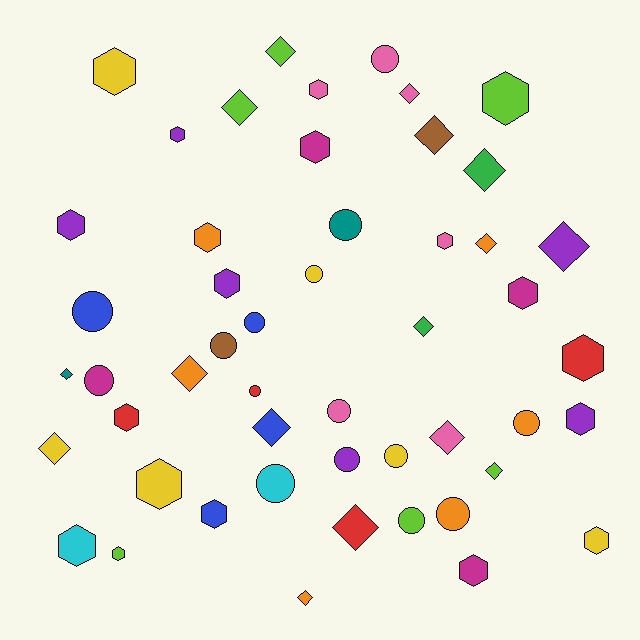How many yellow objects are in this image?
There are 6 yellow objects.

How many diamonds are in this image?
There are 16 diamonds.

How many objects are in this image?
There are 50 objects.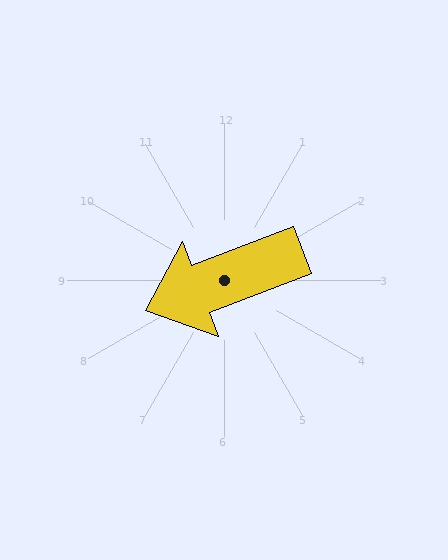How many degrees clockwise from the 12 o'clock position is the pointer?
Approximately 249 degrees.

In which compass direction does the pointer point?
West.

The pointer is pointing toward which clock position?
Roughly 8 o'clock.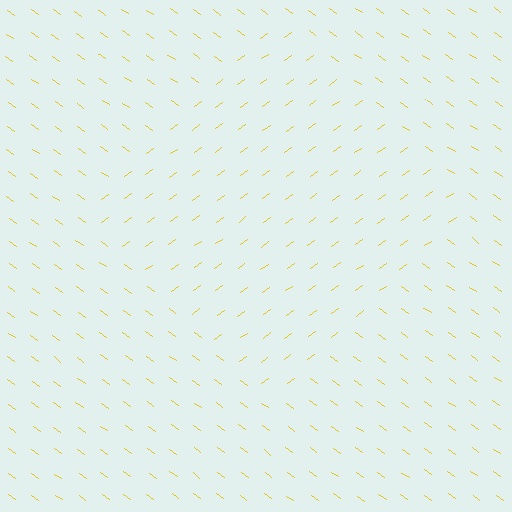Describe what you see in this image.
The image is filled with small yellow line segments. A diamond region in the image has lines oriented differently from the surrounding lines, creating a visible texture boundary.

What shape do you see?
I see a diamond.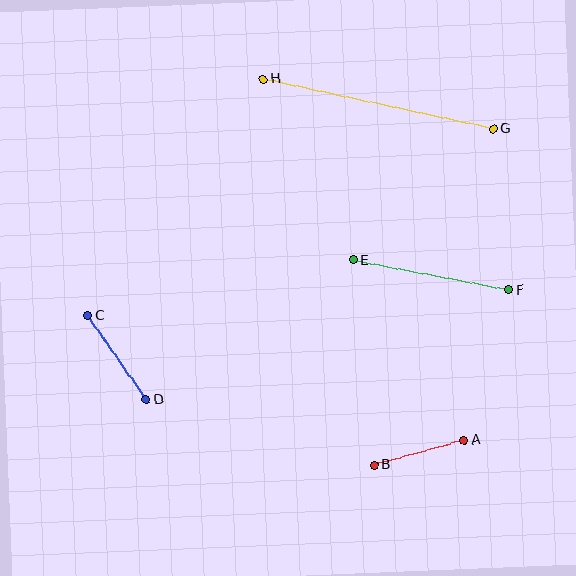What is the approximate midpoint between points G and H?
The midpoint is at approximately (378, 104) pixels.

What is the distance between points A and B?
The distance is approximately 93 pixels.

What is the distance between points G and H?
The distance is approximately 235 pixels.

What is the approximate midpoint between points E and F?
The midpoint is at approximately (431, 275) pixels.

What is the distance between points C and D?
The distance is approximately 103 pixels.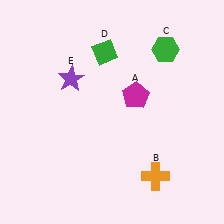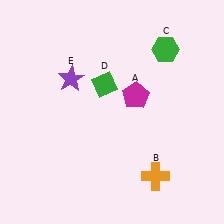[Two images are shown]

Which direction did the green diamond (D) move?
The green diamond (D) moved down.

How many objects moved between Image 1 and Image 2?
1 object moved between the two images.